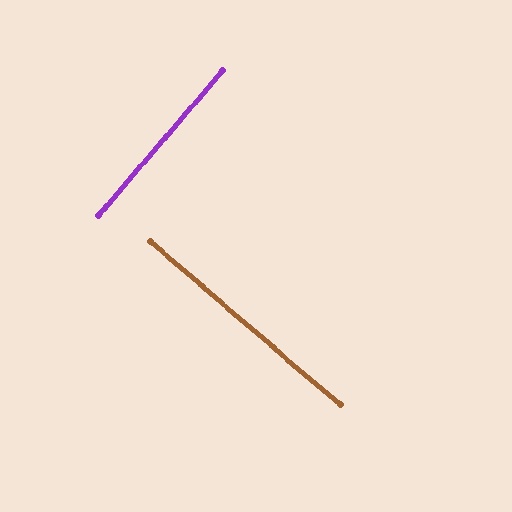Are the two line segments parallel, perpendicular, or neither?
Perpendicular — they meet at approximately 90°.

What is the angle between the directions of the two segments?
Approximately 90 degrees.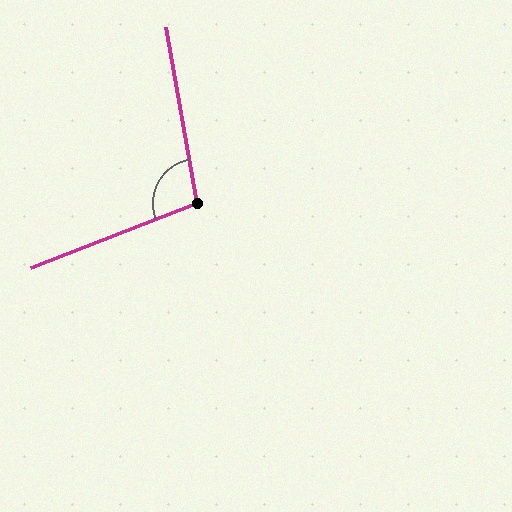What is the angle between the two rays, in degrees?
Approximately 101 degrees.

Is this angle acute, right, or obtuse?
It is obtuse.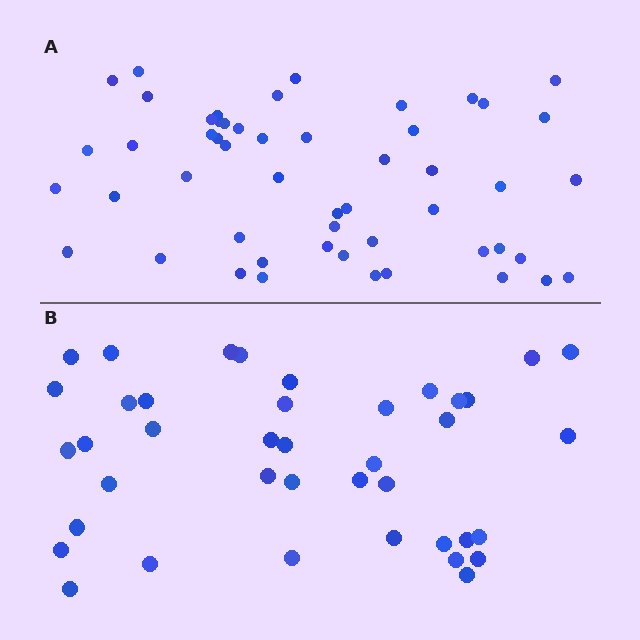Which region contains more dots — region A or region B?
Region A (the top region) has more dots.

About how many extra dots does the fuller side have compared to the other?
Region A has roughly 12 or so more dots than region B.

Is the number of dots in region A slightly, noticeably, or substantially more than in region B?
Region A has noticeably more, but not dramatically so. The ratio is roughly 1.3 to 1.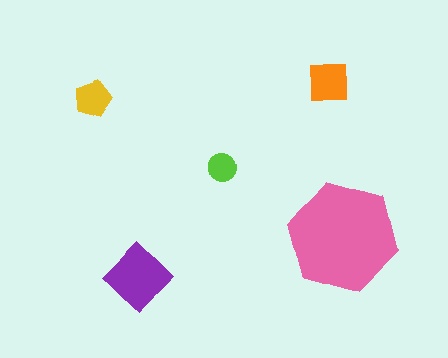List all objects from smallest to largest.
The lime circle, the yellow pentagon, the orange square, the purple diamond, the pink hexagon.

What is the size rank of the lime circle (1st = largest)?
5th.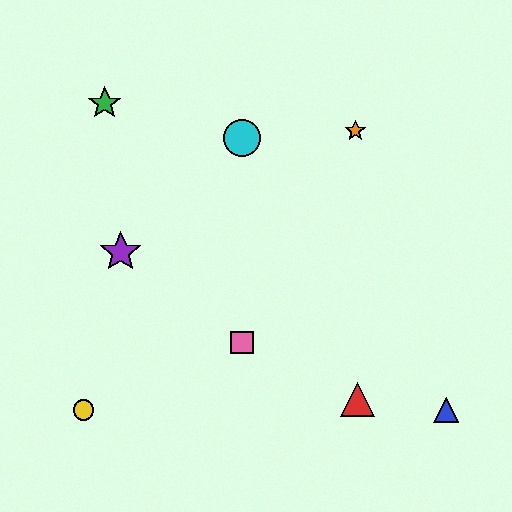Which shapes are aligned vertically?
The cyan circle, the pink square are aligned vertically.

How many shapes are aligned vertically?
2 shapes (the cyan circle, the pink square) are aligned vertically.